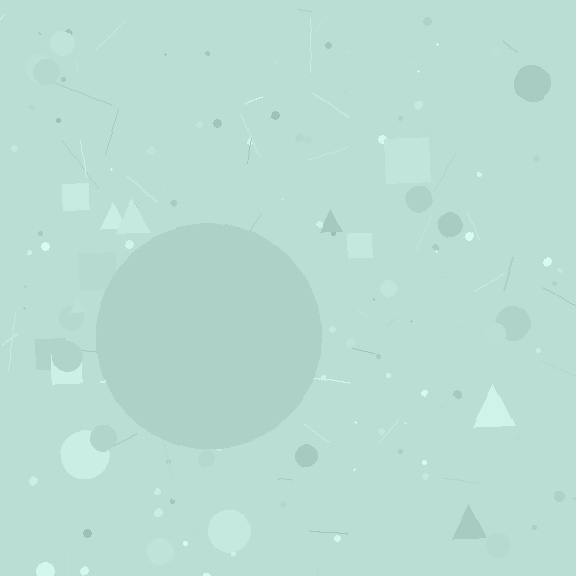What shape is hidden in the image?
A circle is hidden in the image.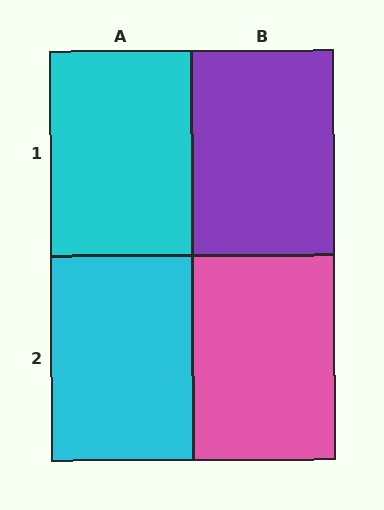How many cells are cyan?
2 cells are cyan.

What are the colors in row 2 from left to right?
Cyan, pink.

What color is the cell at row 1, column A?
Cyan.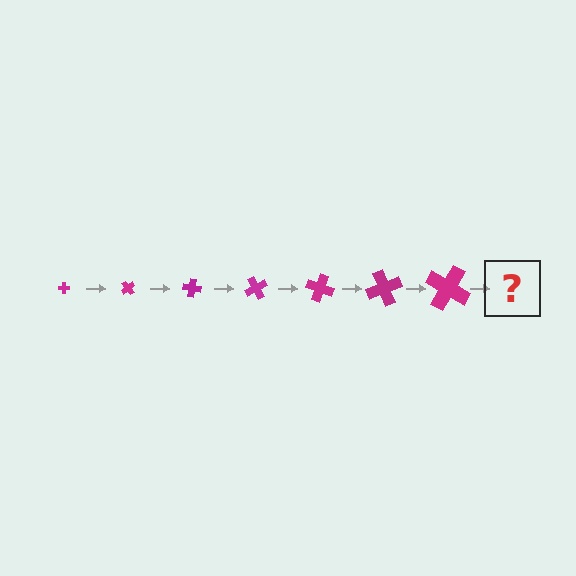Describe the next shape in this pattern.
It should be a cross, larger than the previous one and rotated 350 degrees from the start.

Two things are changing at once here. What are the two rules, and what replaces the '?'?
The two rules are that the cross grows larger each step and it rotates 50 degrees each step. The '?' should be a cross, larger than the previous one and rotated 350 degrees from the start.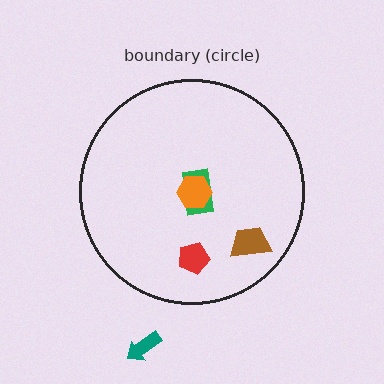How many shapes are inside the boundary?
4 inside, 1 outside.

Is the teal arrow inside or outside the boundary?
Outside.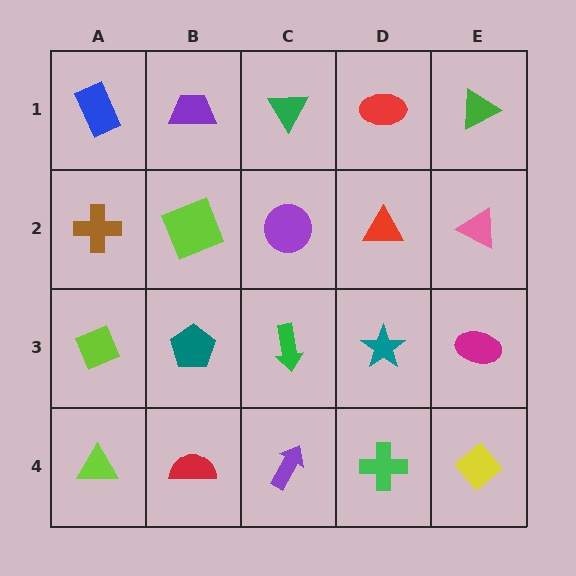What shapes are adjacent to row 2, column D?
A red ellipse (row 1, column D), a teal star (row 3, column D), a purple circle (row 2, column C), a pink triangle (row 2, column E).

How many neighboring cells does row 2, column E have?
3.